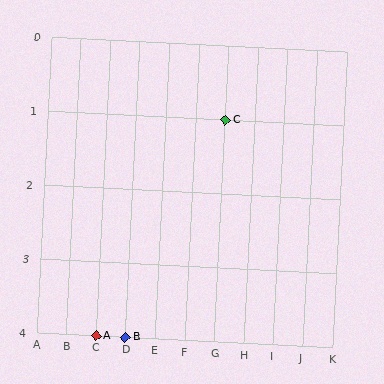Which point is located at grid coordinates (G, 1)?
Point C is at (G, 1).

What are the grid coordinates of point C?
Point C is at grid coordinates (G, 1).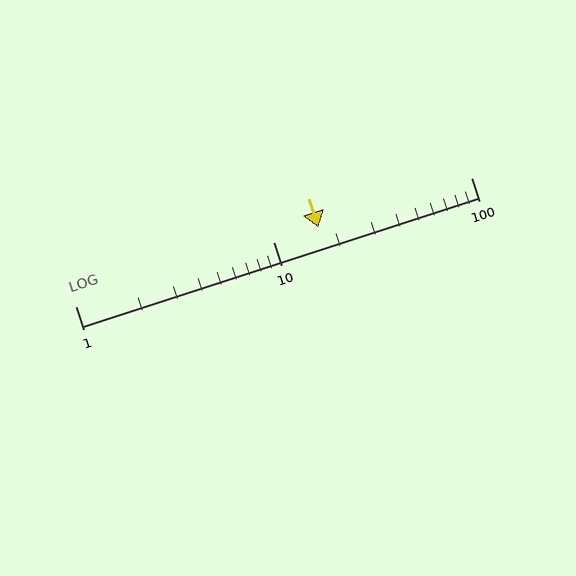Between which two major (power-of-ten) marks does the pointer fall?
The pointer is between 10 and 100.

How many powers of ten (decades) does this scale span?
The scale spans 2 decades, from 1 to 100.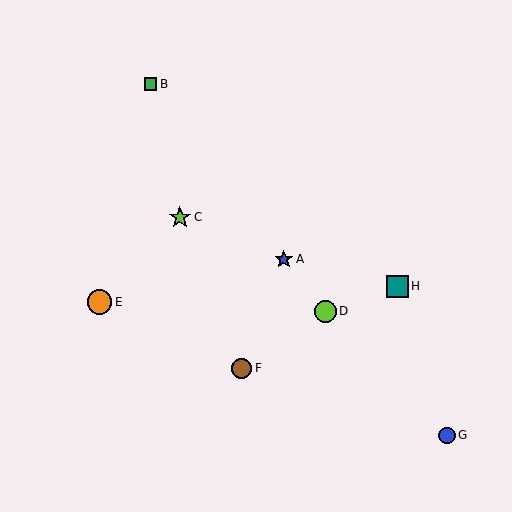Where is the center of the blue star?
The center of the blue star is at (284, 259).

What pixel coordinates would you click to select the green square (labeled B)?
Click at (151, 84) to select the green square B.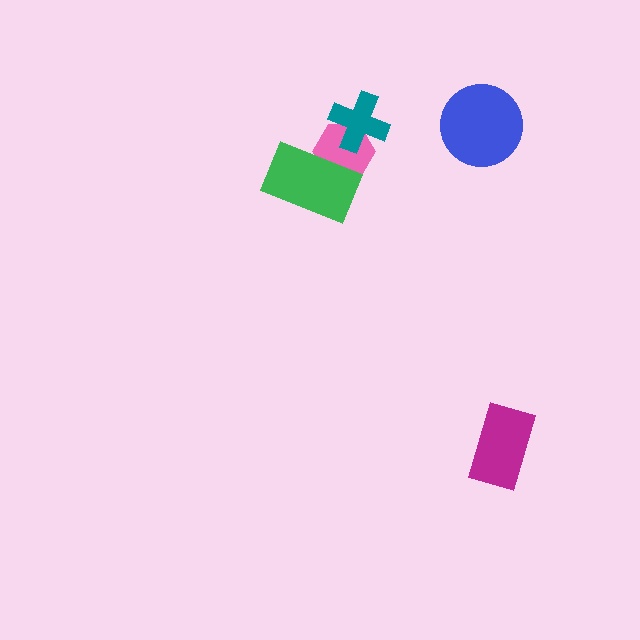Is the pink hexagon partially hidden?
Yes, it is partially covered by another shape.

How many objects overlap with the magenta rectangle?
0 objects overlap with the magenta rectangle.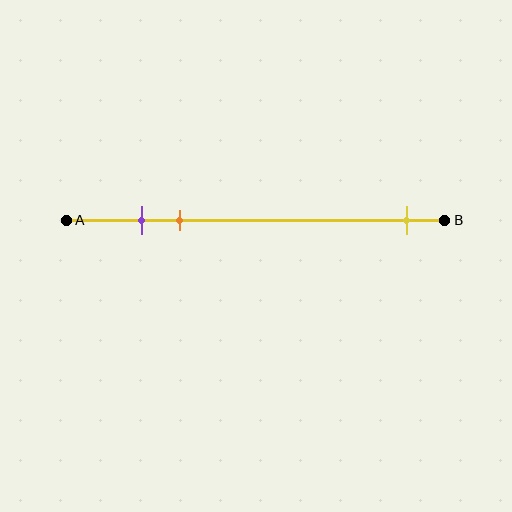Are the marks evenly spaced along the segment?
No, the marks are not evenly spaced.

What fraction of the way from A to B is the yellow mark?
The yellow mark is approximately 90% (0.9) of the way from A to B.